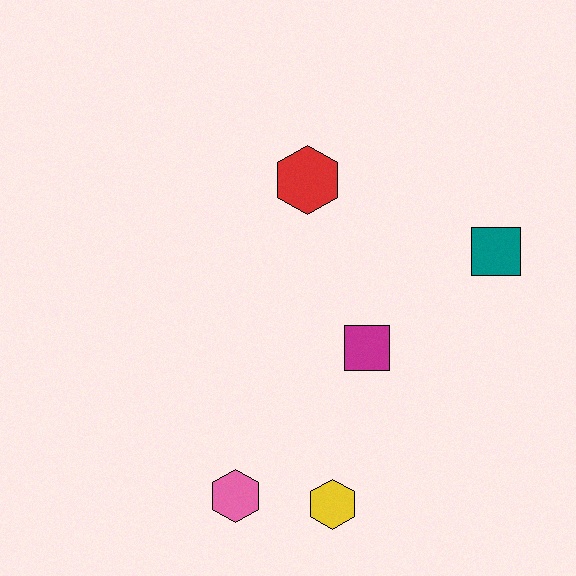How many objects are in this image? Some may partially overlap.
There are 5 objects.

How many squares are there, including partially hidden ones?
There are 2 squares.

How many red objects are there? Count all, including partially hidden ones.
There is 1 red object.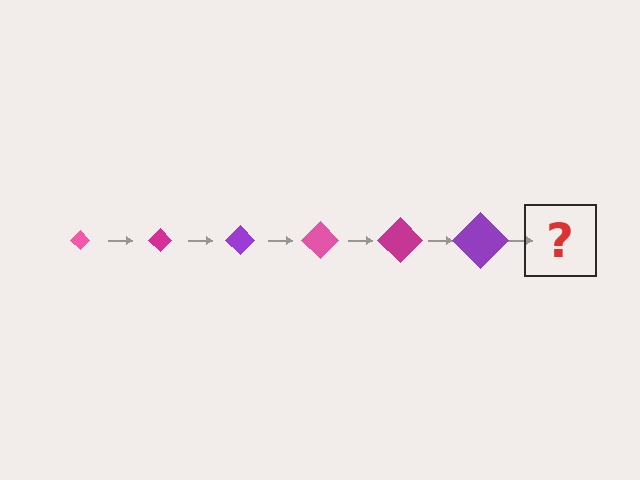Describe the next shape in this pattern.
It should be a pink diamond, larger than the previous one.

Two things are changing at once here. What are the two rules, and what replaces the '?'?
The two rules are that the diamond grows larger each step and the color cycles through pink, magenta, and purple. The '?' should be a pink diamond, larger than the previous one.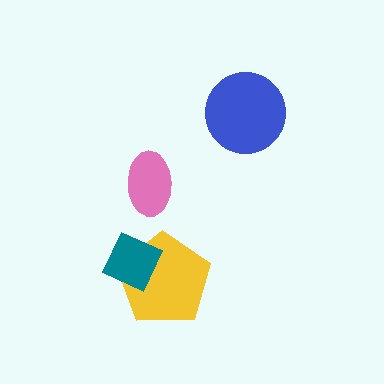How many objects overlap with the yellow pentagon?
1 object overlaps with the yellow pentagon.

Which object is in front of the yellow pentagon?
The teal diamond is in front of the yellow pentagon.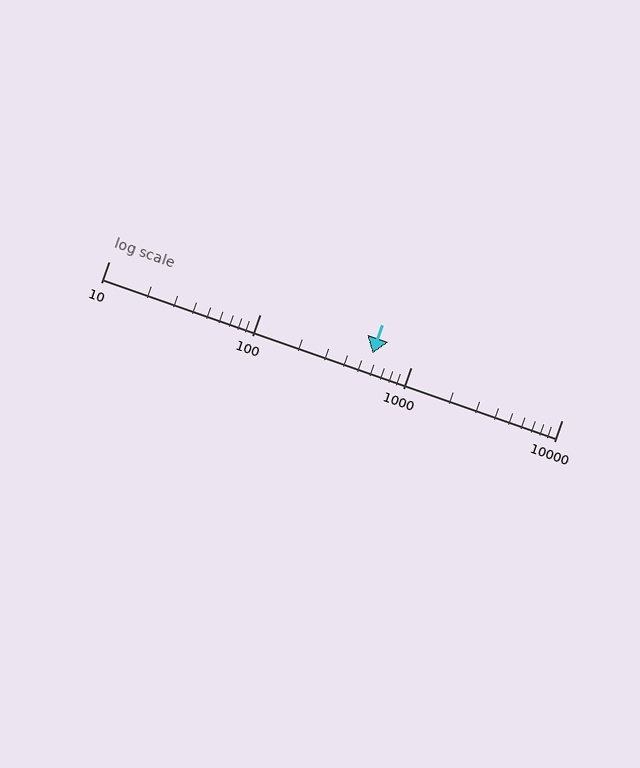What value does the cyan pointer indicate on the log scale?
The pointer indicates approximately 560.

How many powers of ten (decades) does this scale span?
The scale spans 3 decades, from 10 to 10000.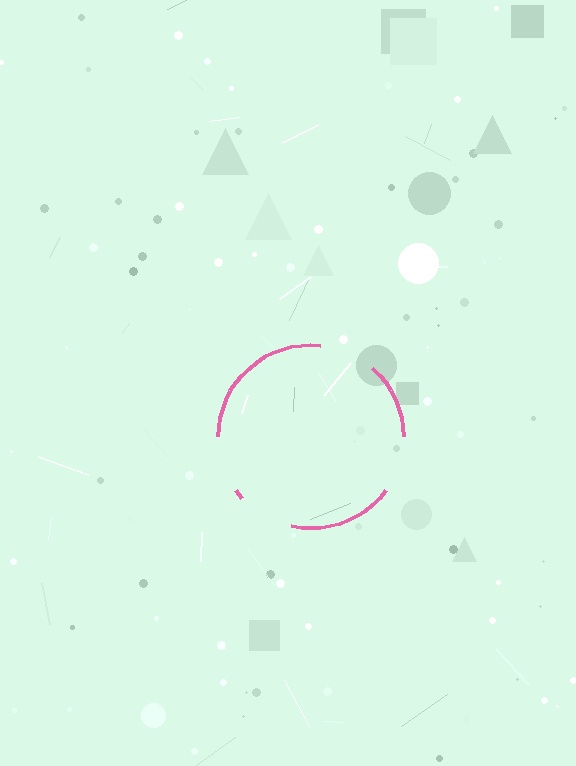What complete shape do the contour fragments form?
The contour fragments form a circle.